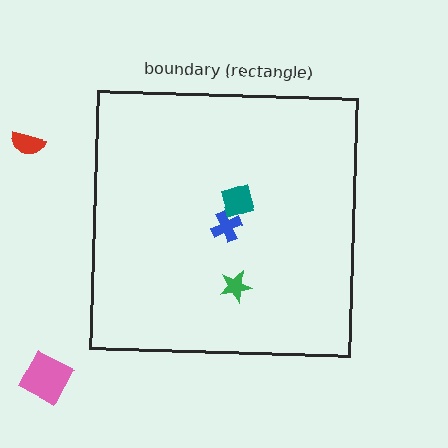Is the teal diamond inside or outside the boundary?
Inside.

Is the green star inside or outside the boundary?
Inside.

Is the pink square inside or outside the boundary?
Outside.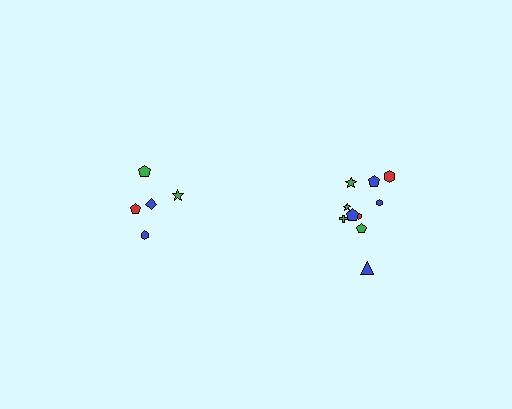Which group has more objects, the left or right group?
The right group.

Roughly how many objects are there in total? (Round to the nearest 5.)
Roughly 15 objects in total.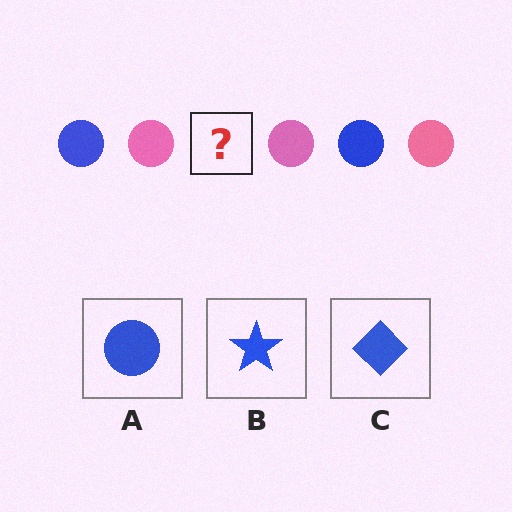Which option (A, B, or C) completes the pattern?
A.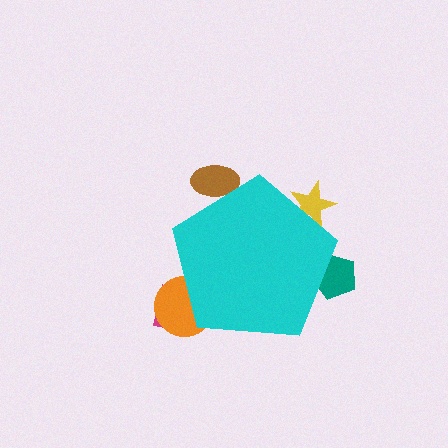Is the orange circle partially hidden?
Yes, the orange circle is partially hidden behind the cyan pentagon.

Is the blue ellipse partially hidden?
Yes, the blue ellipse is partially hidden behind the cyan pentagon.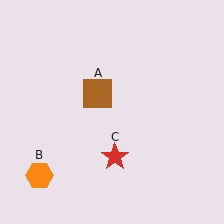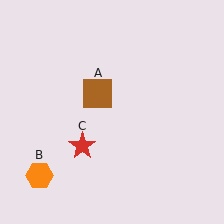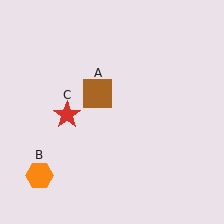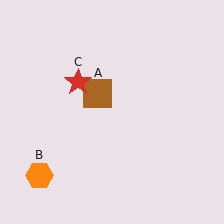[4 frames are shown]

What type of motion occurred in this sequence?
The red star (object C) rotated clockwise around the center of the scene.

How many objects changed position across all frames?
1 object changed position: red star (object C).